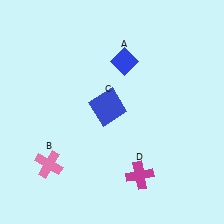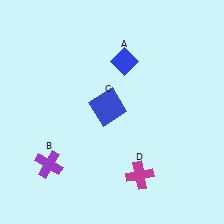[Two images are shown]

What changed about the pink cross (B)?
In Image 1, B is pink. In Image 2, it changed to purple.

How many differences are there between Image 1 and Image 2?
There is 1 difference between the two images.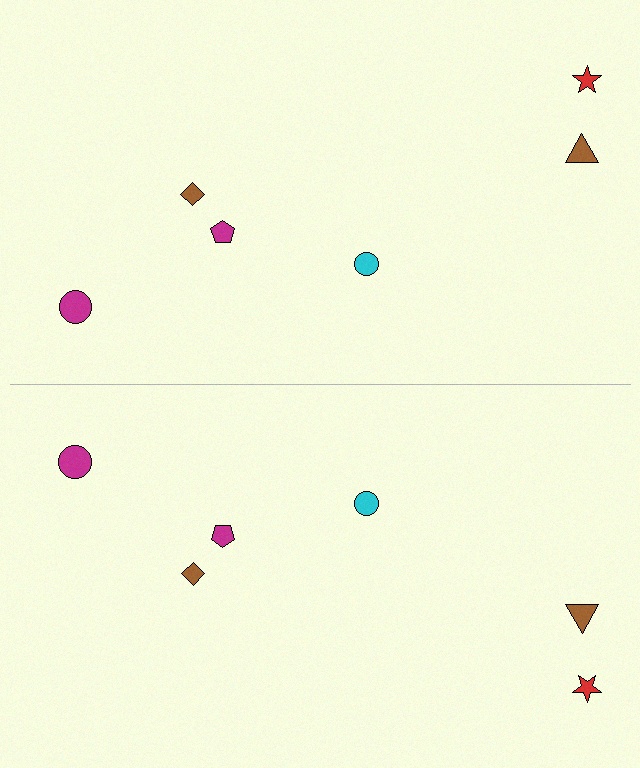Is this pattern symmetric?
Yes, this pattern has bilateral (reflection) symmetry.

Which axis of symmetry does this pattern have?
The pattern has a horizontal axis of symmetry running through the center of the image.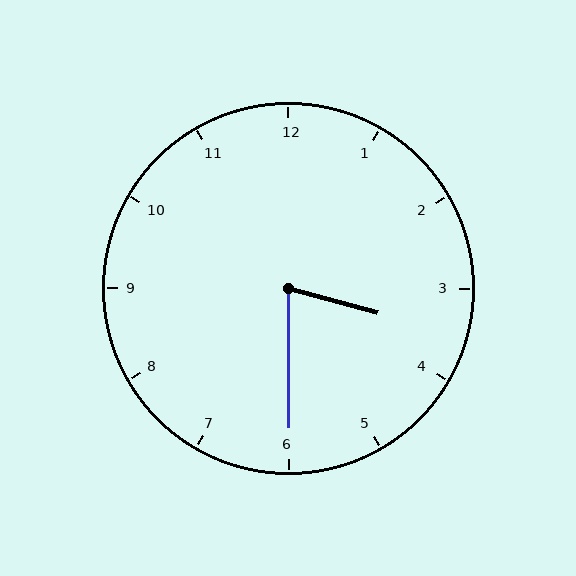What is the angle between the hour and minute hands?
Approximately 75 degrees.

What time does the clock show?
3:30.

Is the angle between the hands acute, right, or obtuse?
It is acute.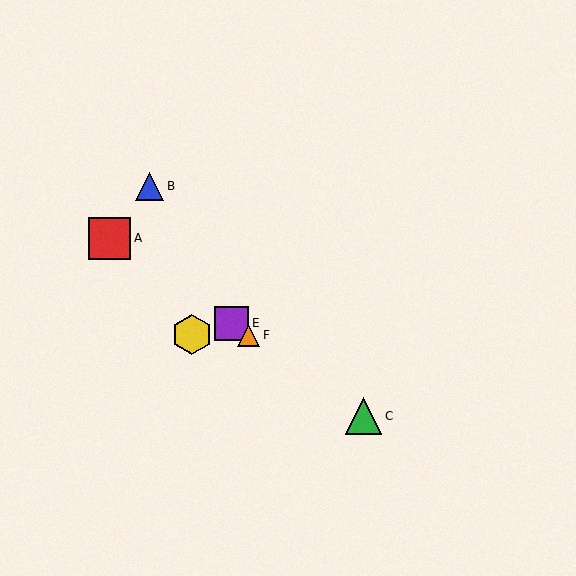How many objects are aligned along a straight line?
4 objects (A, C, E, F) are aligned along a straight line.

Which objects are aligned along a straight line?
Objects A, C, E, F are aligned along a straight line.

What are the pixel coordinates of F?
Object F is at (249, 335).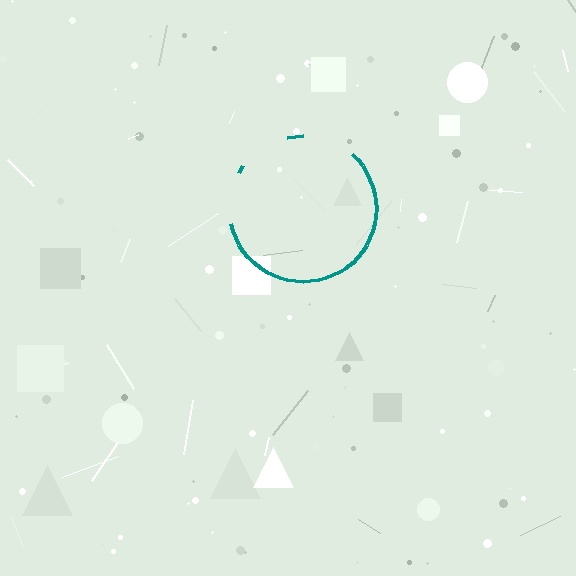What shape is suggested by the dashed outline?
The dashed outline suggests a circle.